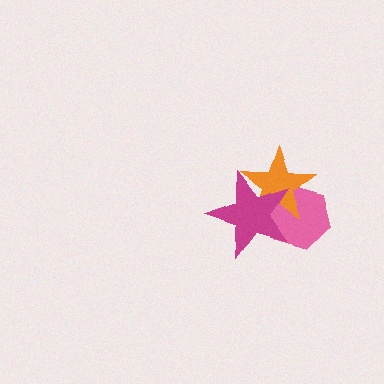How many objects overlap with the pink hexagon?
2 objects overlap with the pink hexagon.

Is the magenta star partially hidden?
No, no other shape covers it.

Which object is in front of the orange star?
The magenta star is in front of the orange star.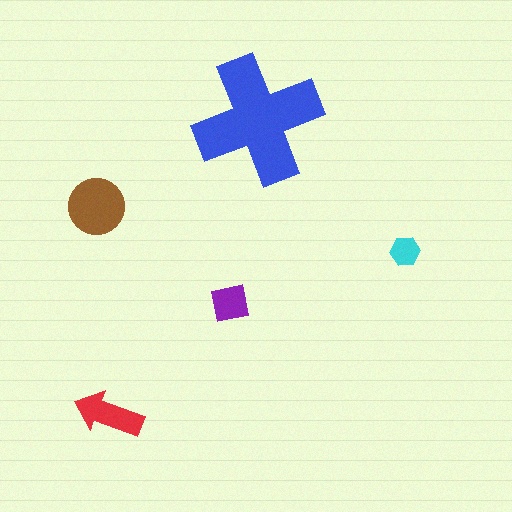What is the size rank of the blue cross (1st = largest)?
1st.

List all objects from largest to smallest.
The blue cross, the brown circle, the red arrow, the purple square, the cyan hexagon.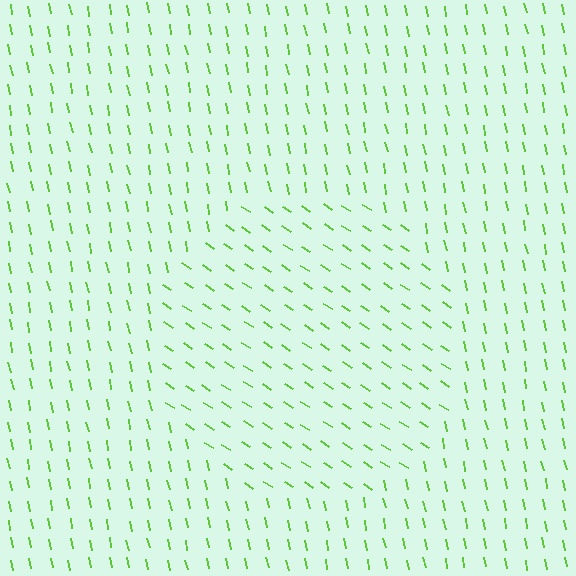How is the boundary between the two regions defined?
The boundary is defined purely by a change in line orientation (approximately 45 degrees difference). All lines are the same color and thickness.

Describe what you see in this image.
The image is filled with small lime line segments. A circle region in the image has lines oriented differently from the surrounding lines, creating a visible texture boundary.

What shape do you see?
I see a circle.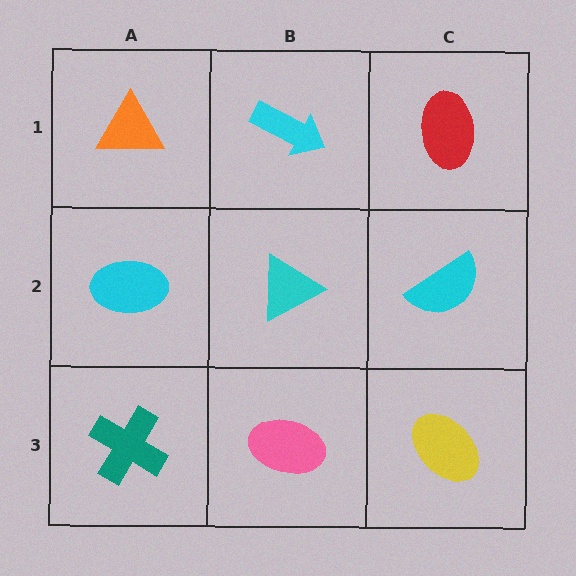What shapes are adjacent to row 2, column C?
A red ellipse (row 1, column C), a yellow ellipse (row 3, column C), a cyan triangle (row 2, column B).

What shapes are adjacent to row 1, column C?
A cyan semicircle (row 2, column C), a cyan arrow (row 1, column B).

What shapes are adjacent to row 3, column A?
A cyan ellipse (row 2, column A), a pink ellipse (row 3, column B).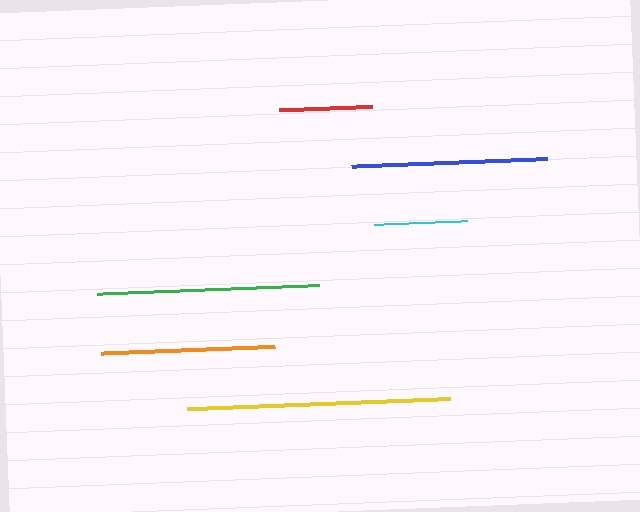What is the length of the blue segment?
The blue segment is approximately 196 pixels long.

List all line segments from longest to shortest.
From longest to shortest: yellow, green, blue, orange, cyan, red.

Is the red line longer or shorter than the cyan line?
The cyan line is longer than the red line.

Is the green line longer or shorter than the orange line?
The green line is longer than the orange line.